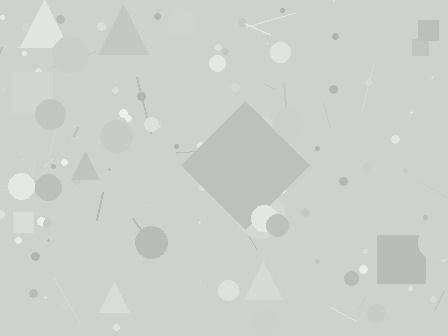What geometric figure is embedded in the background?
A diamond is embedded in the background.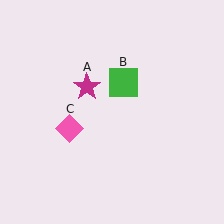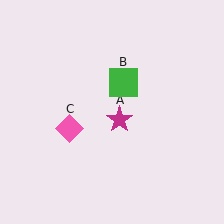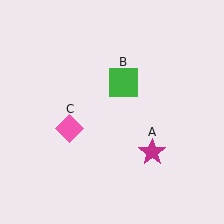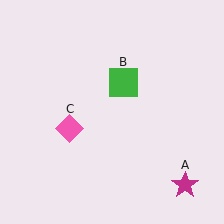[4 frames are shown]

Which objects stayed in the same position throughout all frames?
Green square (object B) and pink diamond (object C) remained stationary.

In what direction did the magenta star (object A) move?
The magenta star (object A) moved down and to the right.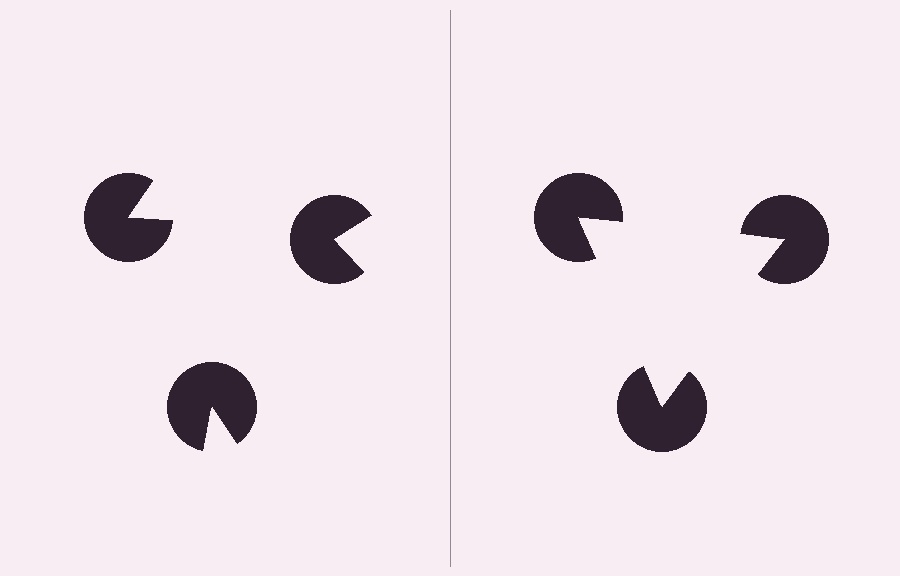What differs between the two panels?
The pac-man discs are positioned identically on both sides; only the wedge orientations differ. On the right they align to a triangle; on the left they are misaligned.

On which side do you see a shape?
An illusory triangle appears on the right side. On the left side the wedge cuts are rotated, so no coherent shape forms.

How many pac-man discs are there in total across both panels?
6 — 3 on each side.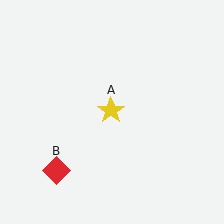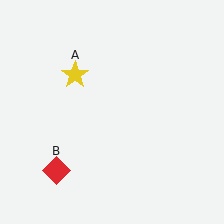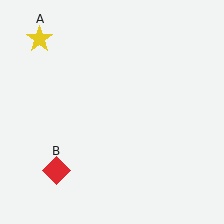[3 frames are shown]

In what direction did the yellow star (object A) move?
The yellow star (object A) moved up and to the left.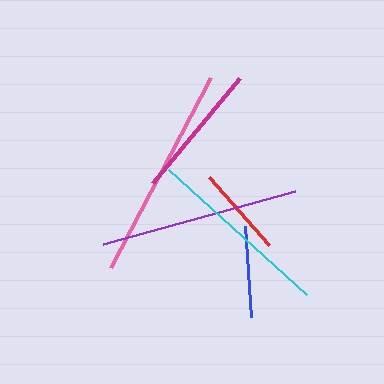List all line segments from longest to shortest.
From longest to shortest: pink, purple, cyan, magenta, blue, red.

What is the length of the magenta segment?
The magenta segment is approximately 136 pixels long.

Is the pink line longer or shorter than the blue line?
The pink line is longer than the blue line.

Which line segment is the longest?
The pink line is the longest at approximately 214 pixels.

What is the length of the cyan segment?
The cyan segment is approximately 186 pixels long.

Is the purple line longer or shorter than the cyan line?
The purple line is longer than the cyan line.